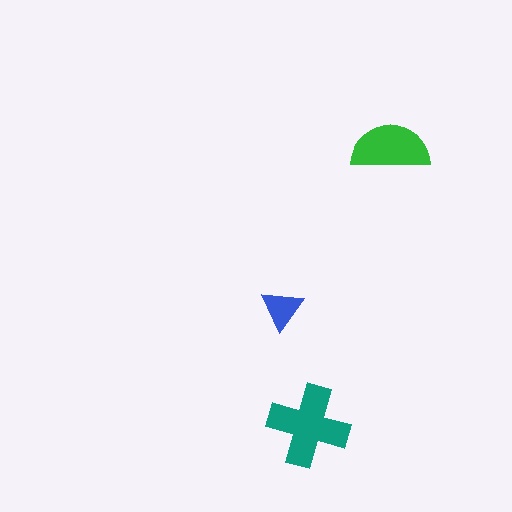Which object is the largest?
The teal cross.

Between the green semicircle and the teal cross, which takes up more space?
The teal cross.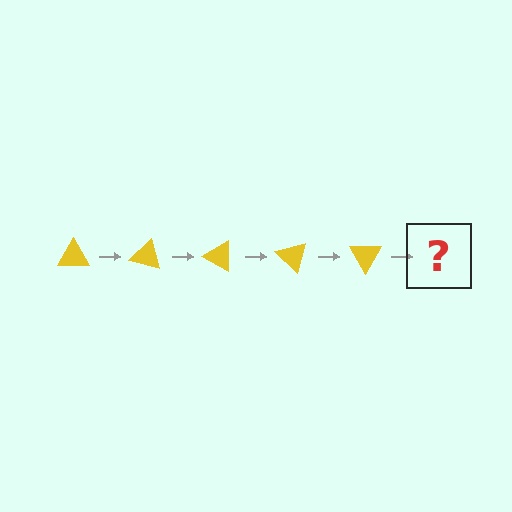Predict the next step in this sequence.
The next step is a yellow triangle rotated 75 degrees.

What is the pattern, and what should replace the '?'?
The pattern is that the triangle rotates 15 degrees each step. The '?' should be a yellow triangle rotated 75 degrees.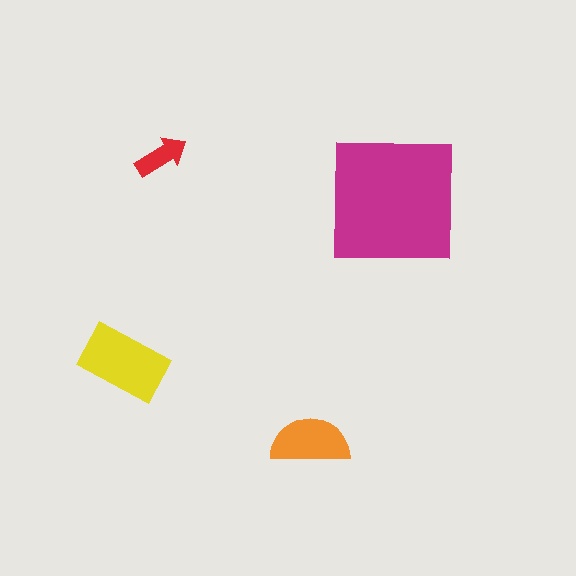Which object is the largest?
The magenta square.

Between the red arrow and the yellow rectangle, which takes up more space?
The yellow rectangle.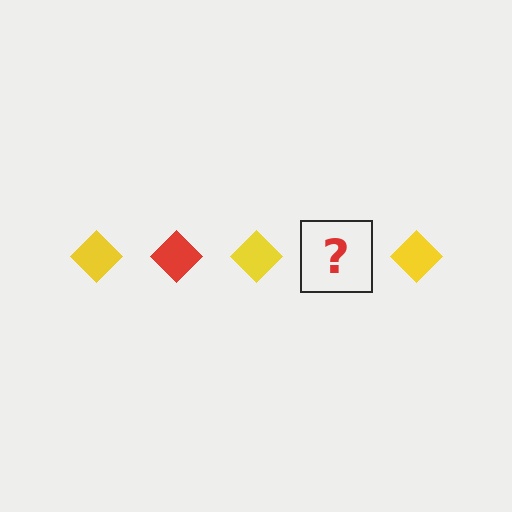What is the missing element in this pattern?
The missing element is a red diamond.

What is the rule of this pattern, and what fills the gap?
The rule is that the pattern cycles through yellow, red diamonds. The gap should be filled with a red diamond.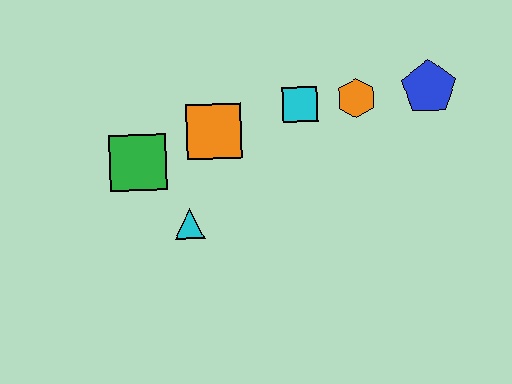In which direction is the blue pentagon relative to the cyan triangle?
The blue pentagon is to the right of the cyan triangle.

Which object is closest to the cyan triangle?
The green square is closest to the cyan triangle.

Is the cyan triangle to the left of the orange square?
Yes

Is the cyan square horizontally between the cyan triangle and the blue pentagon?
Yes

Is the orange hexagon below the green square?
No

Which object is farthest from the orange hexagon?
The green square is farthest from the orange hexagon.